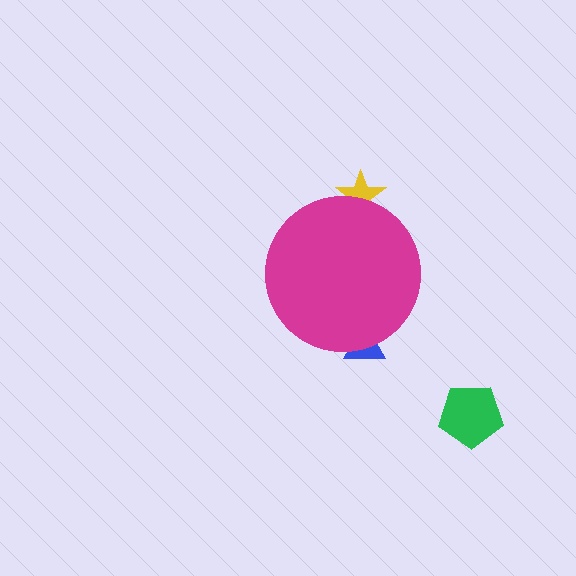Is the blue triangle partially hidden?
Yes, the blue triangle is partially hidden behind the magenta circle.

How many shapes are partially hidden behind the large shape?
2 shapes are partially hidden.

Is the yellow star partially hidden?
Yes, the yellow star is partially hidden behind the magenta circle.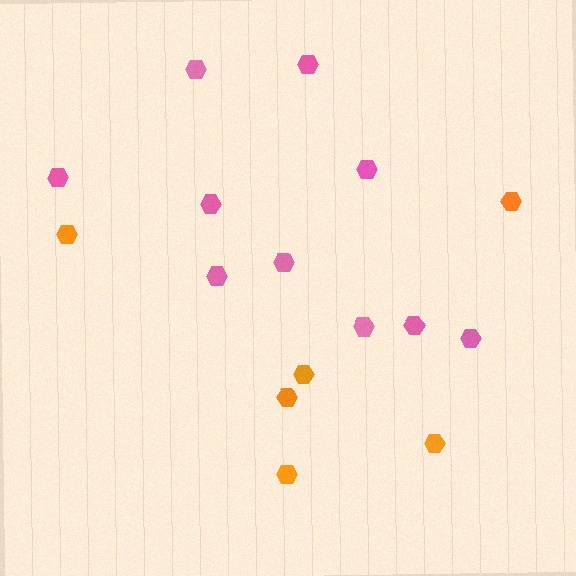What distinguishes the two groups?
There are 2 groups: one group of orange hexagons (6) and one group of pink hexagons (10).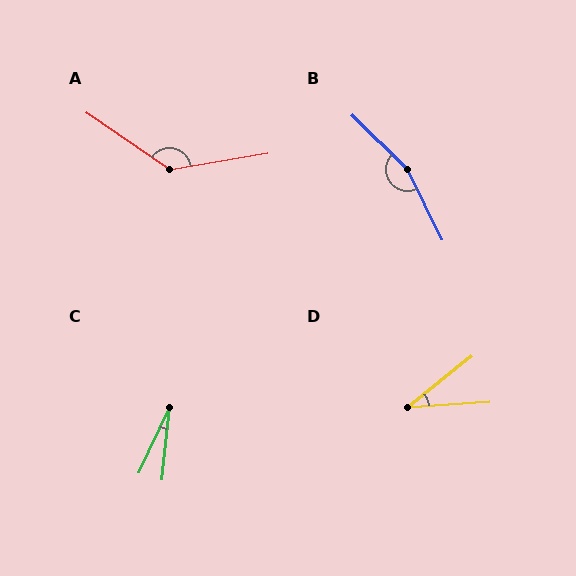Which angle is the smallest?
C, at approximately 18 degrees.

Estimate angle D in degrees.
Approximately 35 degrees.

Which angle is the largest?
B, at approximately 160 degrees.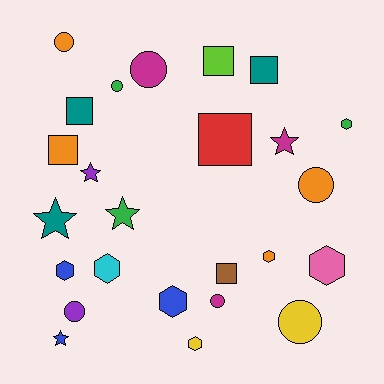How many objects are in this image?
There are 25 objects.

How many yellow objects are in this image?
There are 2 yellow objects.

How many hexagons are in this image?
There are 7 hexagons.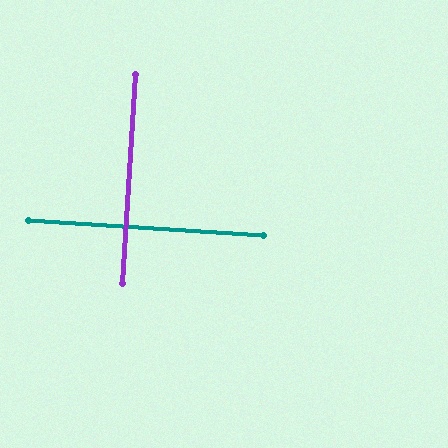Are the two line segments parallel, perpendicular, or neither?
Perpendicular — they meet at approximately 90°.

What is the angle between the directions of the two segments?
Approximately 90 degrees.